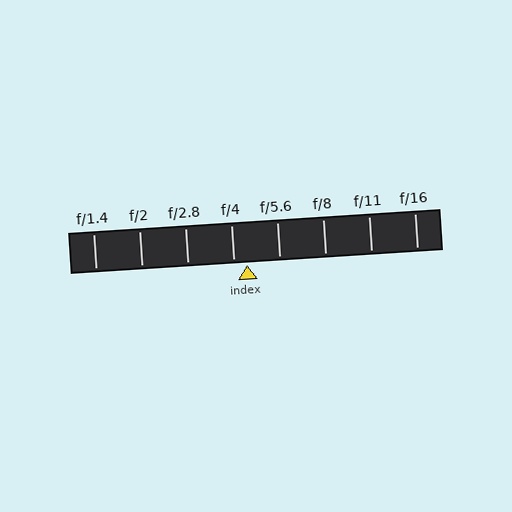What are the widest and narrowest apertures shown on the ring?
The widest aperture shown is f/1.4 and the narrowest is f/16.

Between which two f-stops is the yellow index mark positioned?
The index mark is between f/4 and f/5.6.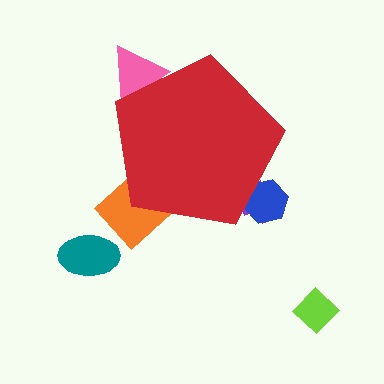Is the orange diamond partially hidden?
Yes, the orange diamond is partially hidden behind the red pentagon.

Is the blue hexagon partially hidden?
Yes, the blue hexagon is partially hidden behind the red pentagon.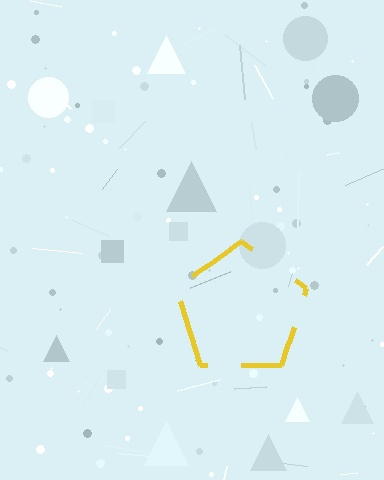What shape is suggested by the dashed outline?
The dashed outline suggests a pentagon.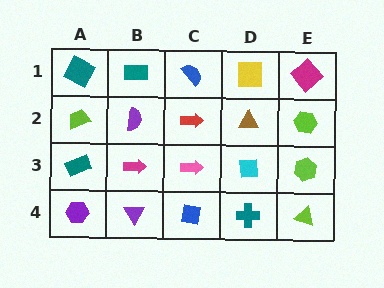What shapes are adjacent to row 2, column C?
A blue semicircle (row 1, column C), a pink arrow (row 3, column C), a purple semicircle (row 2, column B), a brown triangle (row 2, column D).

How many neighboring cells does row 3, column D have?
4.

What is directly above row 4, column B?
A magenta arrow.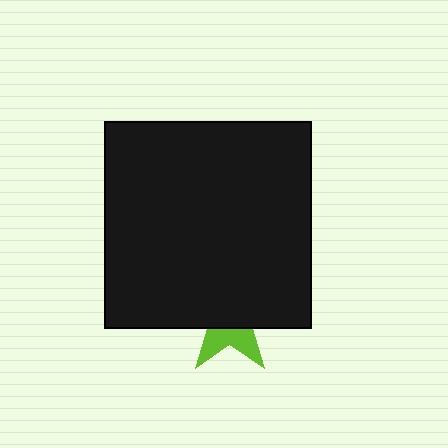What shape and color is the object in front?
The object in front is a black square.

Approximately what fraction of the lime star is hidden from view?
Roughly 66% of the lime star is hidden behind the black square.